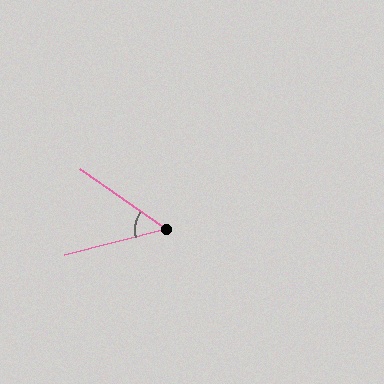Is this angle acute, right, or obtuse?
It is acute.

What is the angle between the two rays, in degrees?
Approximately 49 degrees.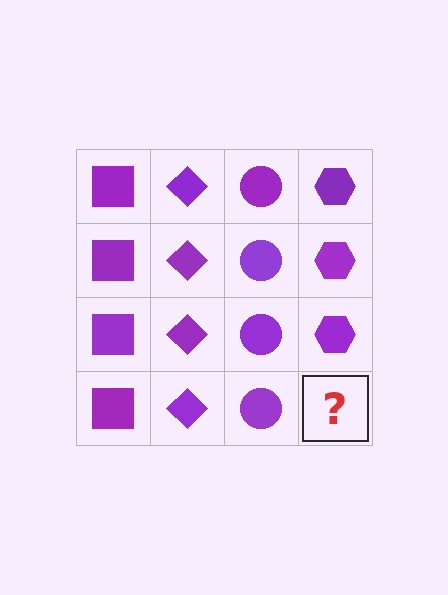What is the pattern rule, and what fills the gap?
The rule is that each column has a consistent shape. The gap should be filled with a purple hexagon.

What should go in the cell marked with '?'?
The missing cell should contain a purple hexagon.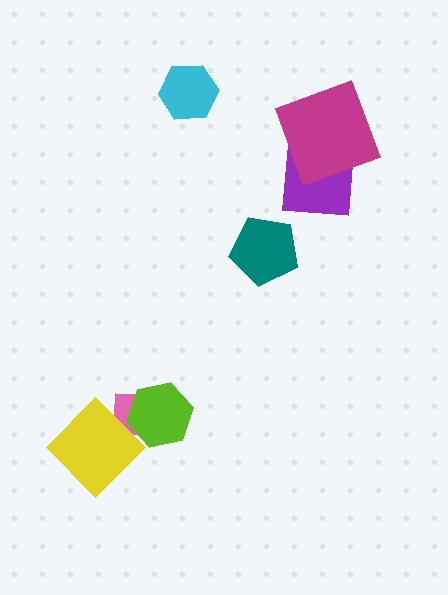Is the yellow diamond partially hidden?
Yes, it is partially covered by another shape.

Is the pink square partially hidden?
Yes, it is partially covered by another shape.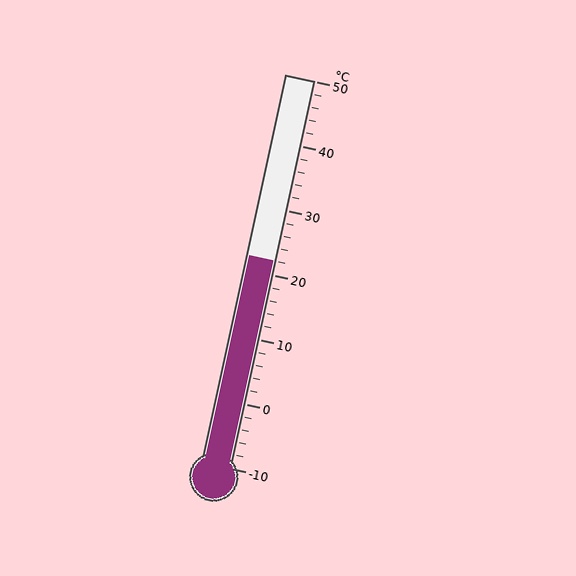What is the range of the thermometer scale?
The thermometer scale ranges from -10°C to 50°C.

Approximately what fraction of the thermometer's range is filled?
The thermometer is filled to approximately 55% of its range.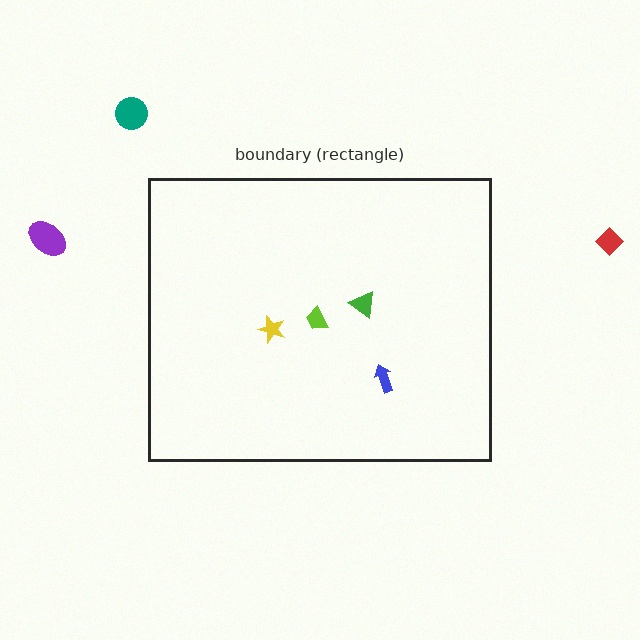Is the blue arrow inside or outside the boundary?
Inside.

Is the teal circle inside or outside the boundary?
Outside.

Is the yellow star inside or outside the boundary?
Inside.